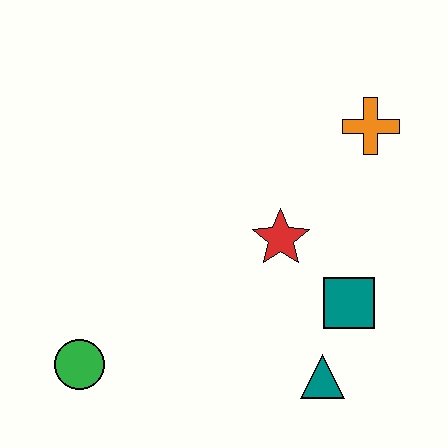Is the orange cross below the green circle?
No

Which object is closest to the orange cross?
The red star is closest to the orange cross.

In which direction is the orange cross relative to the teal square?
The orange cross is above the teal square.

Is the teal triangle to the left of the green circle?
No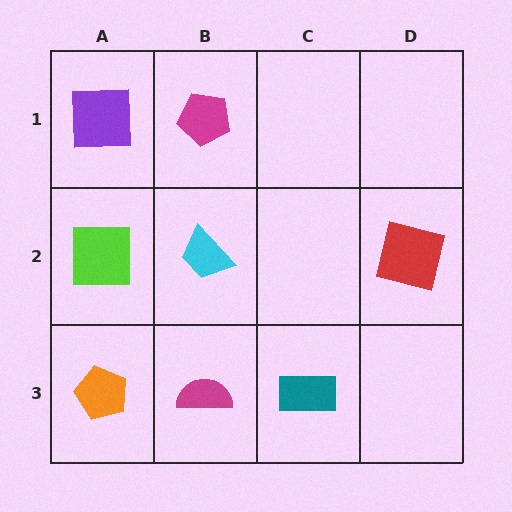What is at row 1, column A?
A purple square.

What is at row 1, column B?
A magenta pentagon.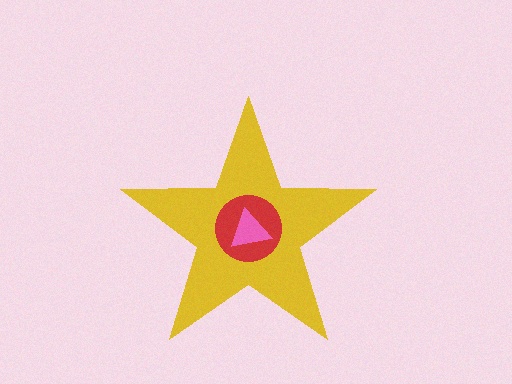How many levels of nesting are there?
3.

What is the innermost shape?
The pink triangle.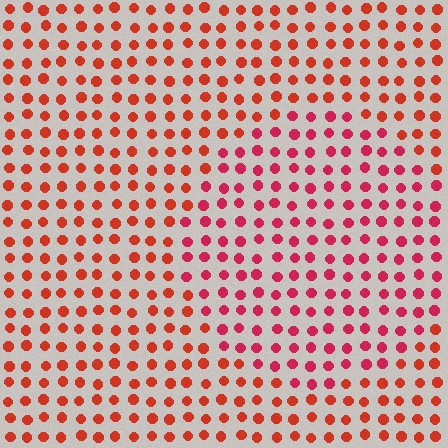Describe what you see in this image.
The image is filled with small red elements in a uniform arrangement. A circle-shaped region is visible where the elements are tinted to a slightly different hue, forming a subtle color boundary.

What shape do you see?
I see a circle.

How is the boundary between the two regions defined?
The boundary is defined purely by a slight shift in hue (about 24 degrees). Spacing, size, and orientation are identical on both sides.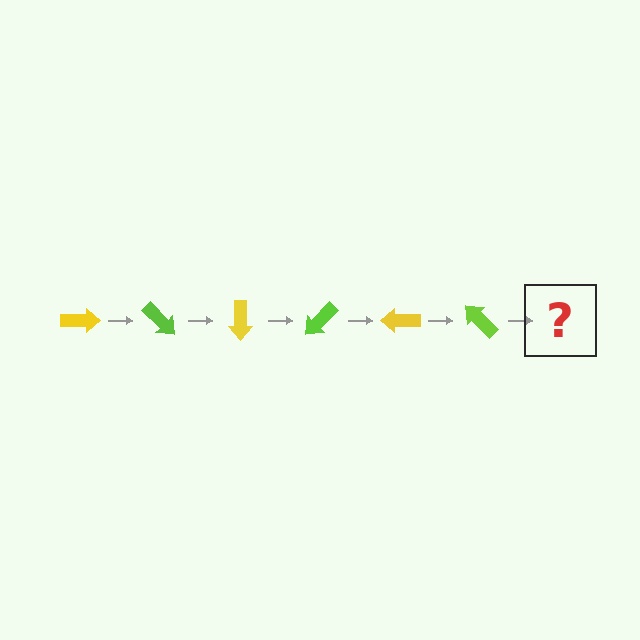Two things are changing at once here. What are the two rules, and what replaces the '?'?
The two rules are that it rotates 45 degrees each step and the color cycles through yellow and lime. The '?' should be a yellow arrow, rotated 270 degrees from the start.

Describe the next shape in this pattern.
It should be a yellow arrow, rotated 270 degrees from the start.